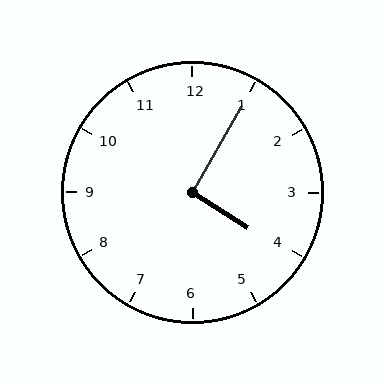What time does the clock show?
4:05.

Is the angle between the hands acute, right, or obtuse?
It is right.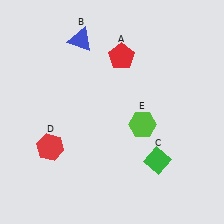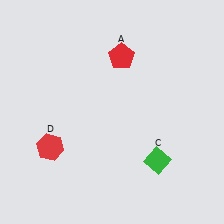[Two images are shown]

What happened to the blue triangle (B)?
The blue triangle (B) was removed in Image 2. It was in the top-left area of Image 1.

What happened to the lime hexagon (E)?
The lime hexagon (E) was removed in Image 2. It was in the bottom-right area of Image 1.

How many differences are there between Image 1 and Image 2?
There are 2 differences between the two images.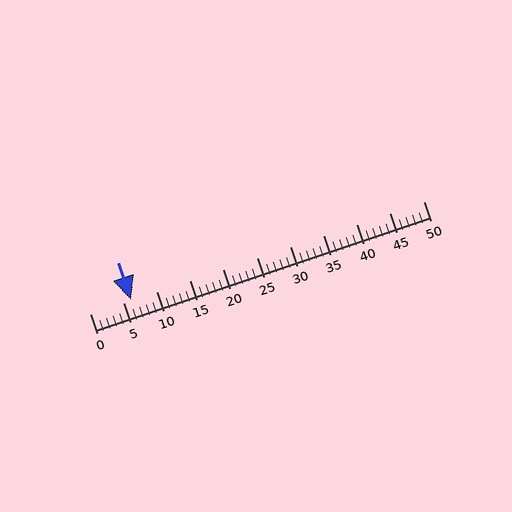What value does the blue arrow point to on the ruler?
The blue arrow points to approximately 6.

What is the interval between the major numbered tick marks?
The major tick marks are spaced 5 units apart.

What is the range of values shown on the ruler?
The ruler shows values from 0 to 50.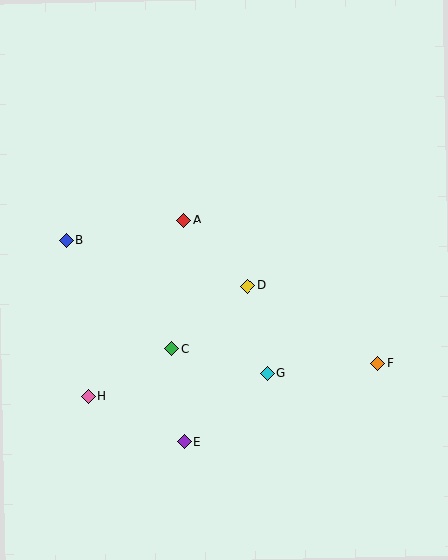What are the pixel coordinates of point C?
Point C is at (172, 349).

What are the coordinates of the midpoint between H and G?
The midpoint between H and G is at (178, 385).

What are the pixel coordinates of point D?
Point D is at (248, 286).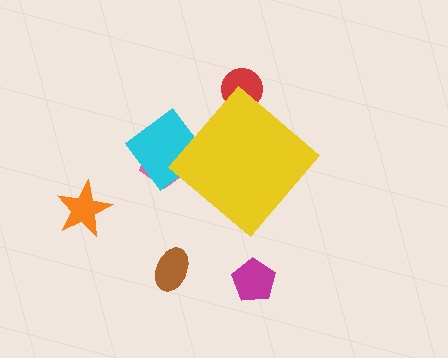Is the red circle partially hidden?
Yes, the red circle is partially hidden behind the yellow diamond.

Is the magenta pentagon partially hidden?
No, the magenta pentagon is fully visible.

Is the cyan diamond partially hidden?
Yes, the cyan diamond is partially hidden behind the yellow diamond.